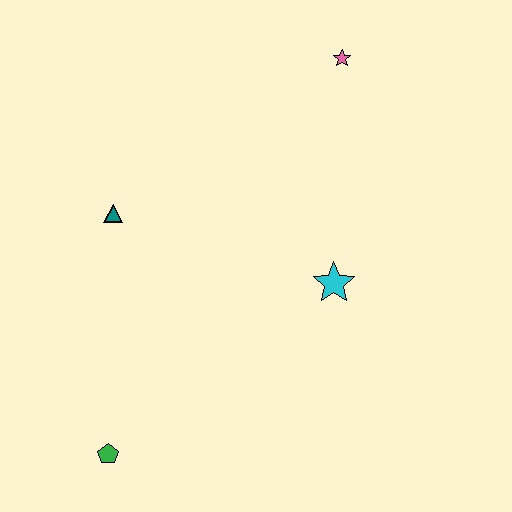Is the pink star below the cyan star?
No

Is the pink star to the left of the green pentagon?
No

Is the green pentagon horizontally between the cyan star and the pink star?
No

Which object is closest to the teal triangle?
The cyan star is closest to the teal triangle.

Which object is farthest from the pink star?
The green pentagon is farthest from the pink star.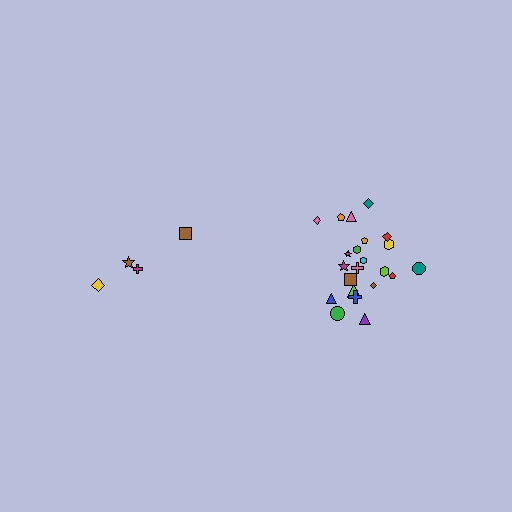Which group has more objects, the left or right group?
The right group.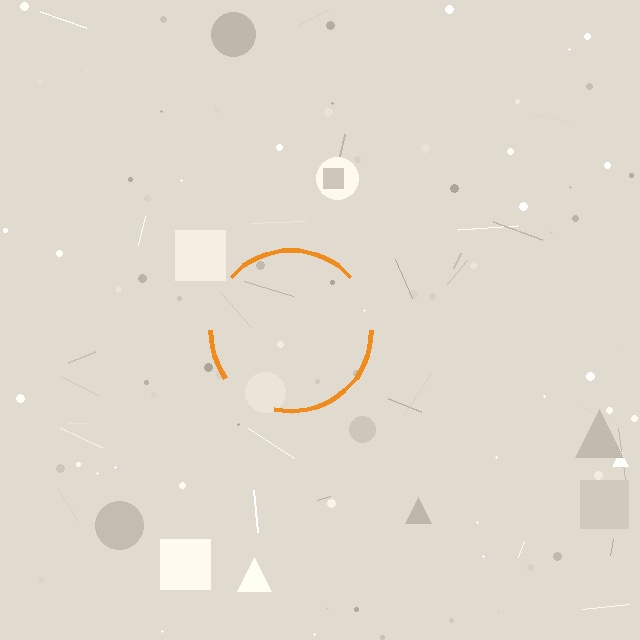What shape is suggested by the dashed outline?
The dashed outline suggests a circle.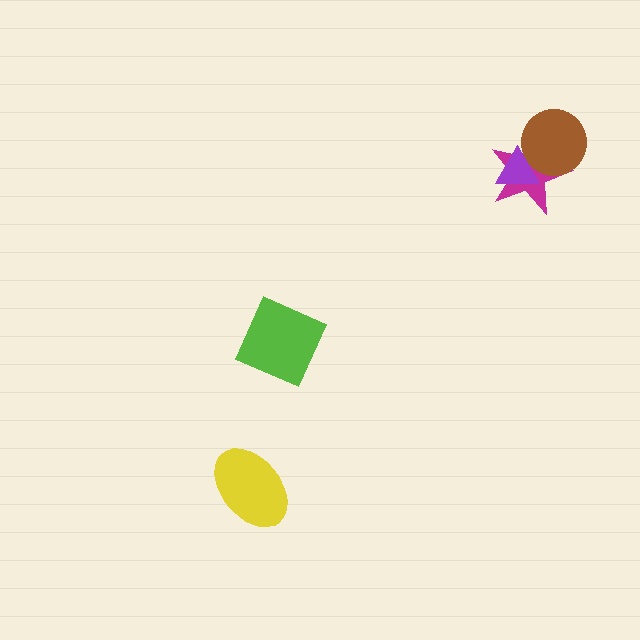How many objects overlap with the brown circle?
2 objects overlap with the brown circle.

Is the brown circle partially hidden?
Yes, it is partially covered by another shape.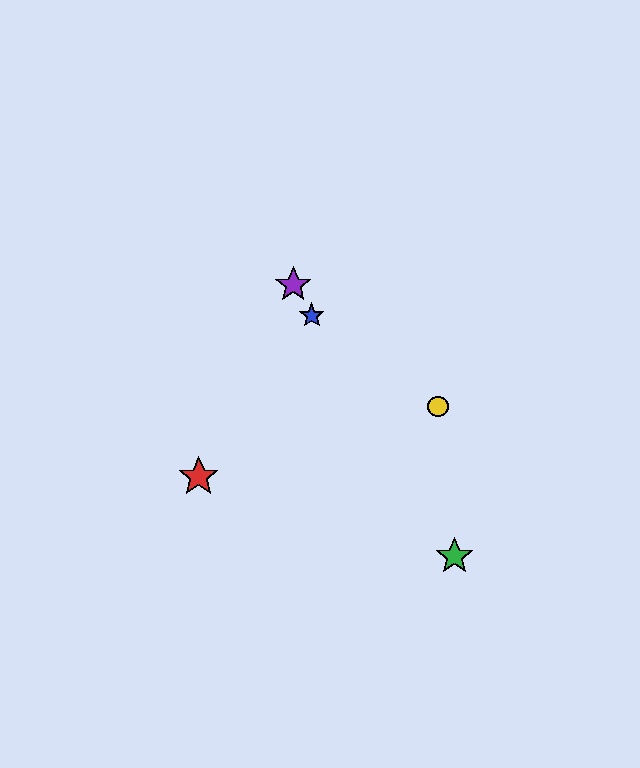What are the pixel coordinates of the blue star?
The blue star is at (312, 316).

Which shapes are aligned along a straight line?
The blue star, the green star, the purple star are aligned along a straight line.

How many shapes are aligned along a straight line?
3 shapes (the blue star, the green star, the purple star) are aligned along a straight line.